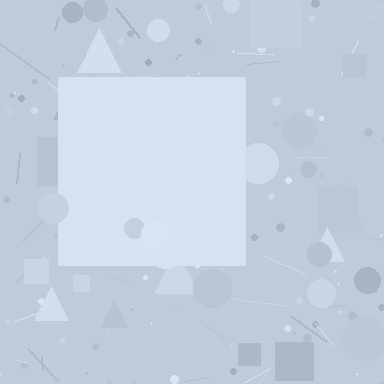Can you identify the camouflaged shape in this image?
The camouflaged shape is a square.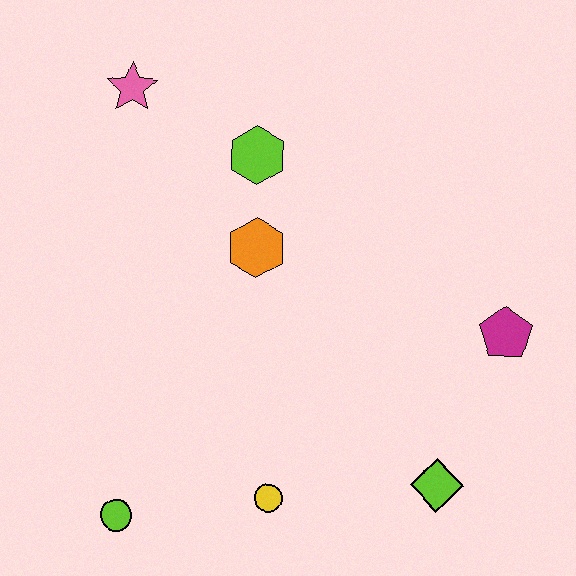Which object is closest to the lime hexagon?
The orange hexagon is closest to the lime hexagon.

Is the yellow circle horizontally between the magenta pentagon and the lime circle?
Yes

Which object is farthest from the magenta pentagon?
The pink star is farthest from the magenta pentagon.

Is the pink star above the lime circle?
Yes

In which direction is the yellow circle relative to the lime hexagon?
The yellow circle is below the lime hexagon.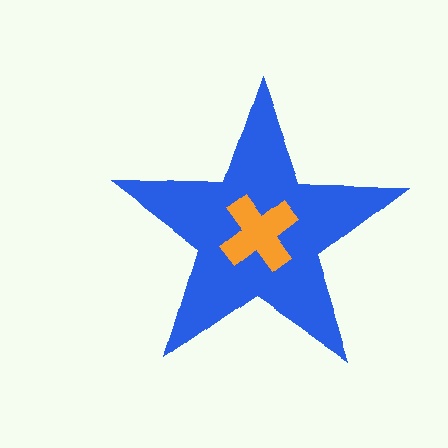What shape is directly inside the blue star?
The orange cross.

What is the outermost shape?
The blue star.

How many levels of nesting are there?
2.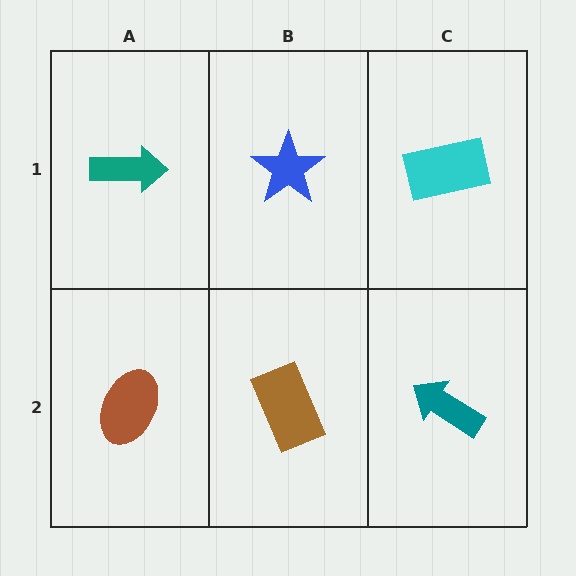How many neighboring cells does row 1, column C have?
2.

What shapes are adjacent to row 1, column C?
A teal arrow (row 2, column C), a blue star (row 1, column B).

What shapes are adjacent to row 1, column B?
A brown rectangle (row 2, column B), a teal arrow (row 1, column A), a cyan rectangle (row 1, column C).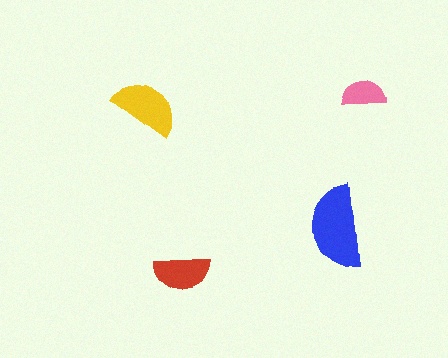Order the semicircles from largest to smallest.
the blue one, the yellow one, the red one, the pink one.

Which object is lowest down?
The red semicircle is bottommost.